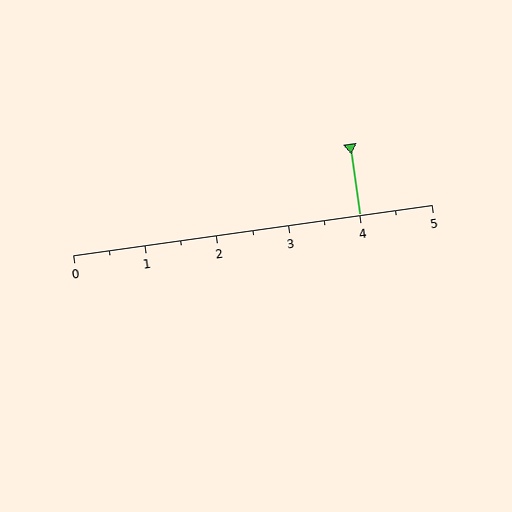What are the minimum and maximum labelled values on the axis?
The axis runs from 0 to 5.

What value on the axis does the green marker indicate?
The marker indicates approximately 4.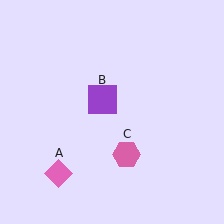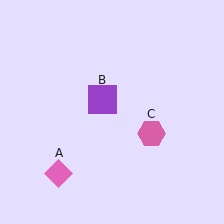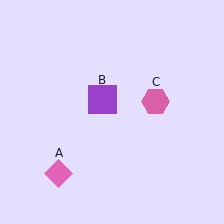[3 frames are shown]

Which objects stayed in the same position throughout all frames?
Pink diamond (object A) and purple square (object B) remained stationary.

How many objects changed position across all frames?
1 object changed position: pink hexagon (object C).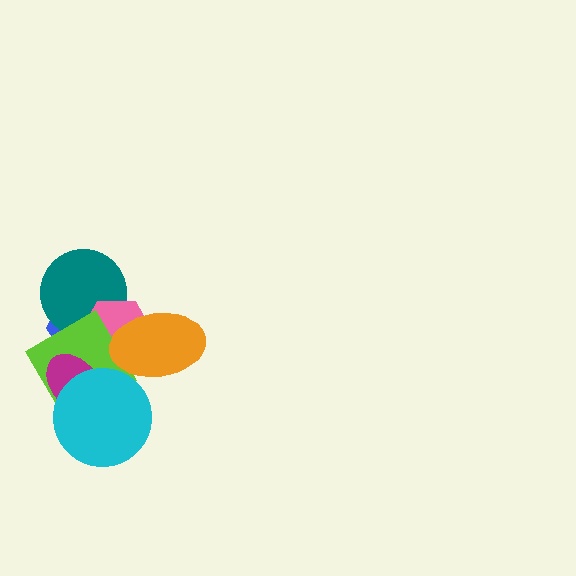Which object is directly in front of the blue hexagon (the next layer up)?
The teal circle is directly in front of the blue hexagon.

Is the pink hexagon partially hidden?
Yes, it is partially covered by another shape.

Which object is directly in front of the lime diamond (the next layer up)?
The magenta ellipse is directly in front of the lime diamond.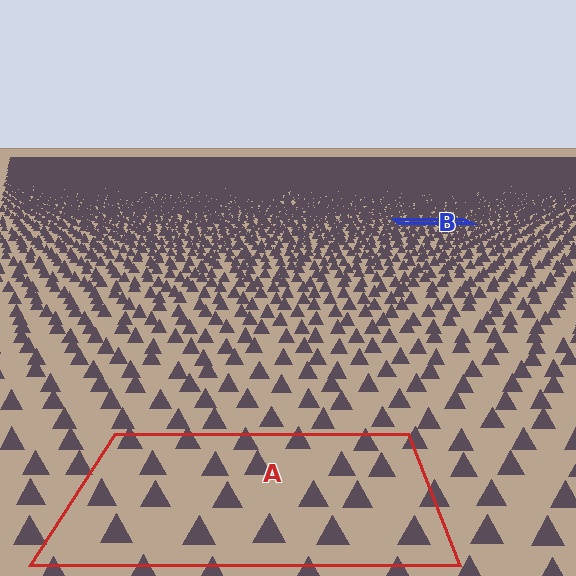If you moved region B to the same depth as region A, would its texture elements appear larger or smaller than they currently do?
They would appear larger. At a closer depth, the same texture elements are projected at a bigger on-screen size.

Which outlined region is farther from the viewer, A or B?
Region B is farther from the viewer — the texture elements inside it appear smaller and more densely packed.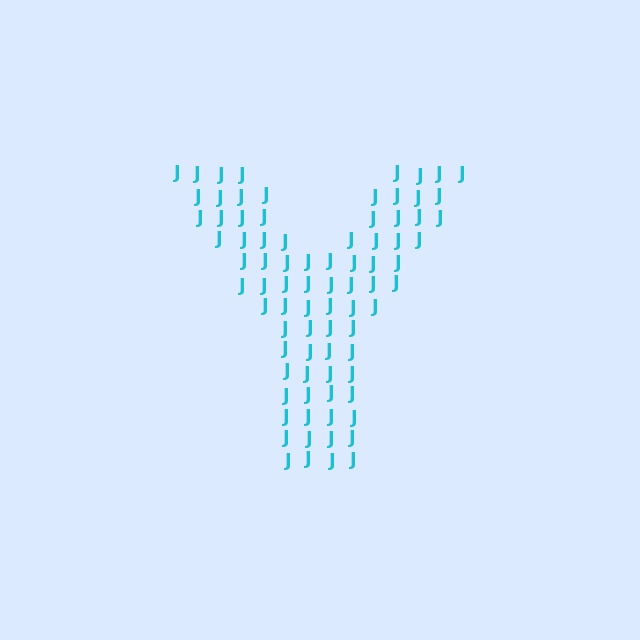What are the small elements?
The small elements are letter J's.